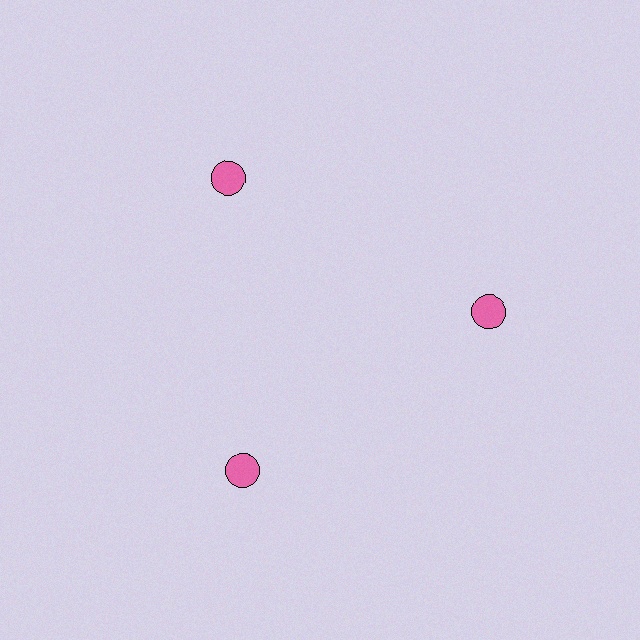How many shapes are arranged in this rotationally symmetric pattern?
There are 3 shapes, arranged in 3 groups of 1.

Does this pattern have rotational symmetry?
Yes, this pattern has 3-fold rotational symmetry. It looks the same after rotating 120 degrees around the center.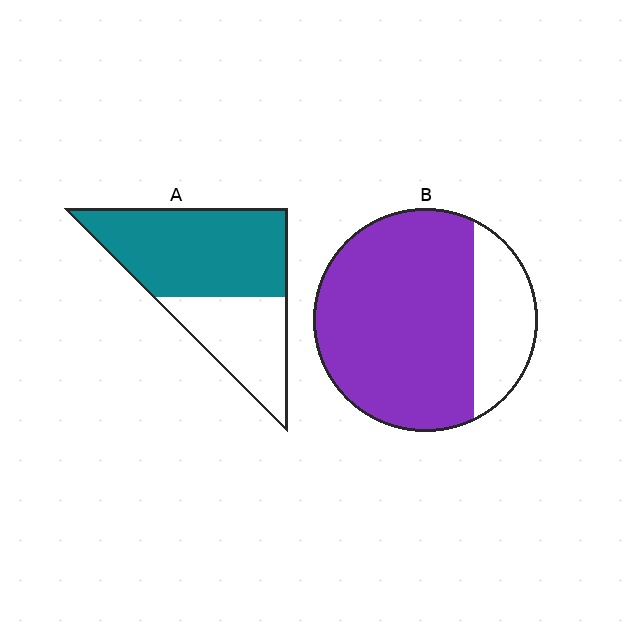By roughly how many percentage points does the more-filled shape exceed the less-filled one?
By roughly 15 percentage points (B over A).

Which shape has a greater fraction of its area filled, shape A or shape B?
Shape B.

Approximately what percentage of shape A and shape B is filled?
A is approximately 65% and B is approximately 75%.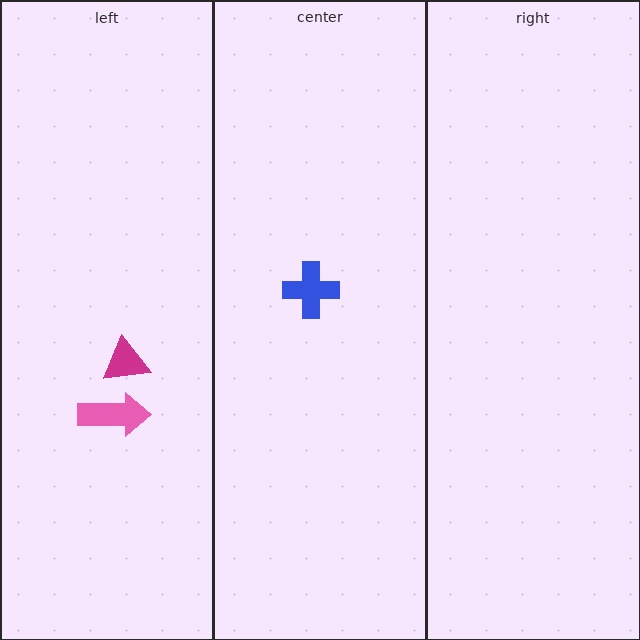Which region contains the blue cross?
The center region.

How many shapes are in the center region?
1.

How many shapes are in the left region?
2.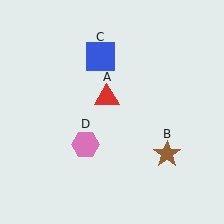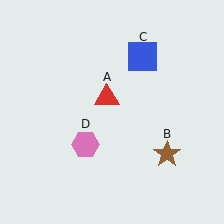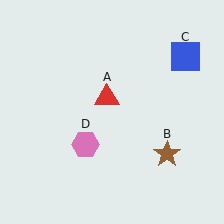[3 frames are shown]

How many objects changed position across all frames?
1 object changed position: blue square (object C).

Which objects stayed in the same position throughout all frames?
Red triangle (object A) and brown star (object B) and pink hexagon (object D) remained stationary.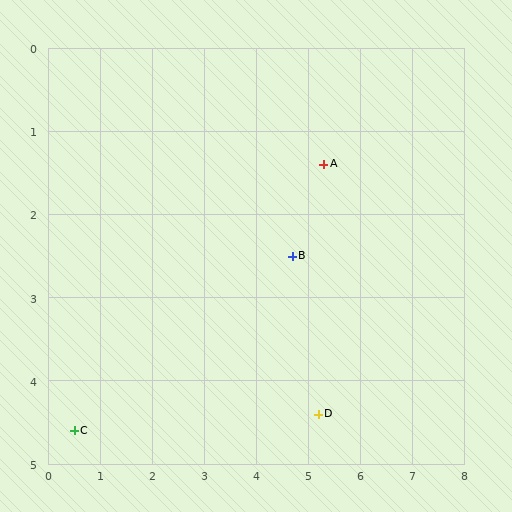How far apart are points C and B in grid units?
Points C and B are about 4.7 grid units apart.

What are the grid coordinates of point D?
Point D is at approximately (5.2, 4.4).